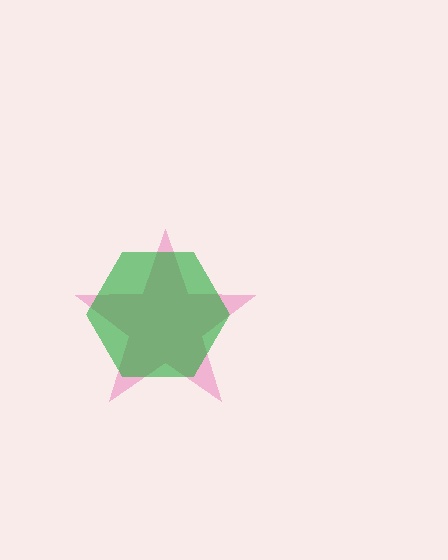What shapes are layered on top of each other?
The layered shapes are: a pink star, a green hexagon.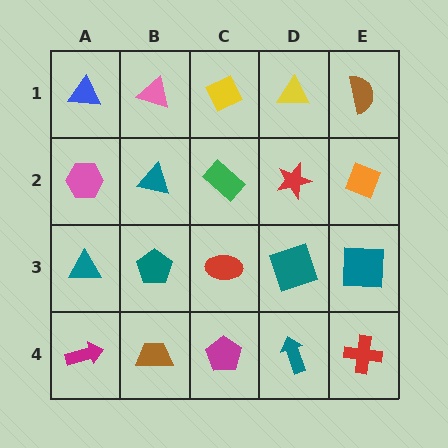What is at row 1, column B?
A pink triangle.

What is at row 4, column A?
A magenta arrow.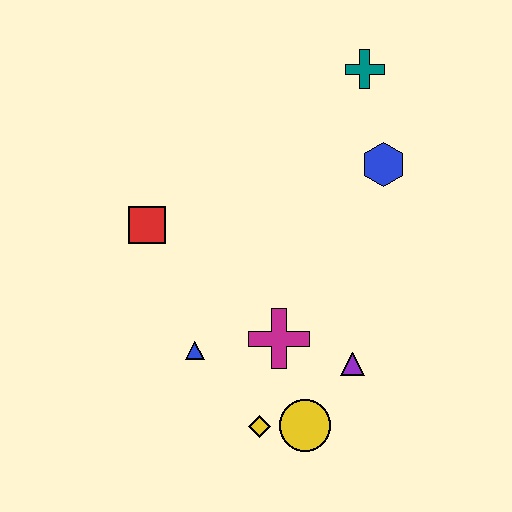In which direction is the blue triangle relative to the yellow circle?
The blue triangle is to the left of the yellow circle.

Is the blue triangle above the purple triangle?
Yes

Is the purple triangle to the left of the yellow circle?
No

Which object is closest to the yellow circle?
The yellow diamond is closest to the yellow circle.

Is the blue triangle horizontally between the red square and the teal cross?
Yes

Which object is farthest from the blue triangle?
The teal cross is farthest from the blue triangle.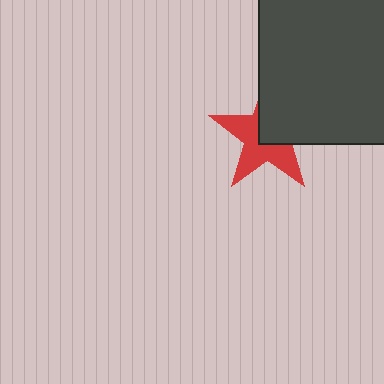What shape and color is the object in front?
The object in front is a dark gray rectangle.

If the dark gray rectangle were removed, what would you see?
You would see the complete red star.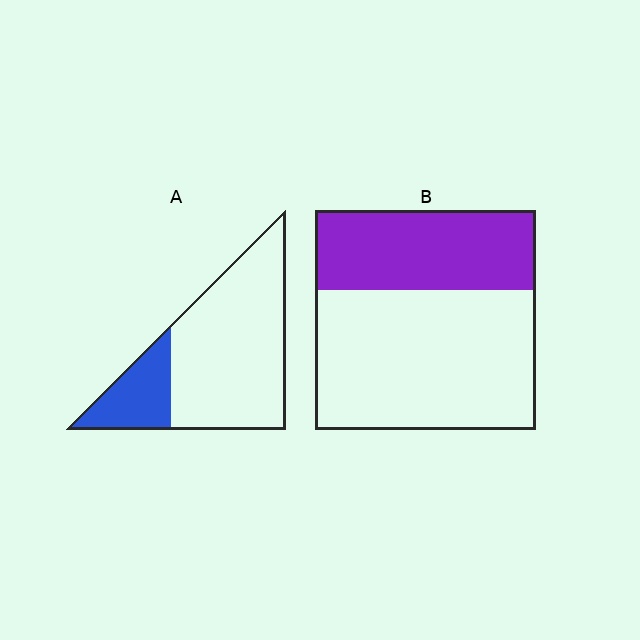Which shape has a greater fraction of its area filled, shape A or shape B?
Shape B.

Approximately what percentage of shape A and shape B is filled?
A is approximately 25% and B is approximately 35%.